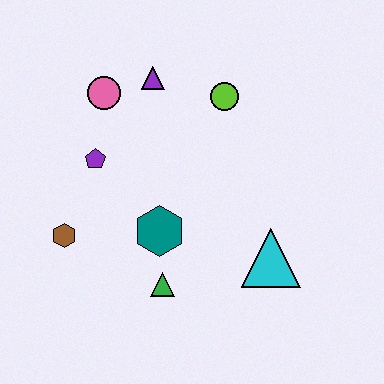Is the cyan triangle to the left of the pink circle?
No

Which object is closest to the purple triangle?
The pink circle is closest to the purple triangle.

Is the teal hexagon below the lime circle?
Yes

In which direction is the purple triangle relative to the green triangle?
The purple triangle is above the green triangle.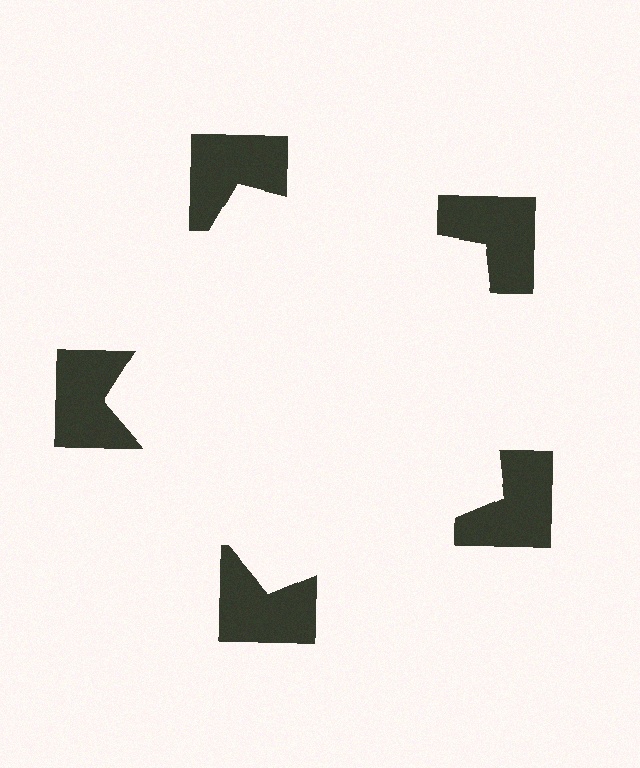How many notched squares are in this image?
There are 5 — one at each vertex of the illusory pentagon.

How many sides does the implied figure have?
5 sides.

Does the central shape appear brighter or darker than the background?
It typically appears slightly brighter than the background, even though no actual brightness change is drawn.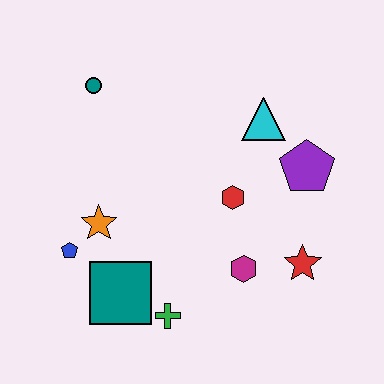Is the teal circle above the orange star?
Yes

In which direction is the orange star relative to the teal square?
The orange star is above the teal square.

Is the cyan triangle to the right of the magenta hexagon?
Yes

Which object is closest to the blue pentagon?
The orange star is closest to the blue pentagon.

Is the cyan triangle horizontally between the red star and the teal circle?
Yes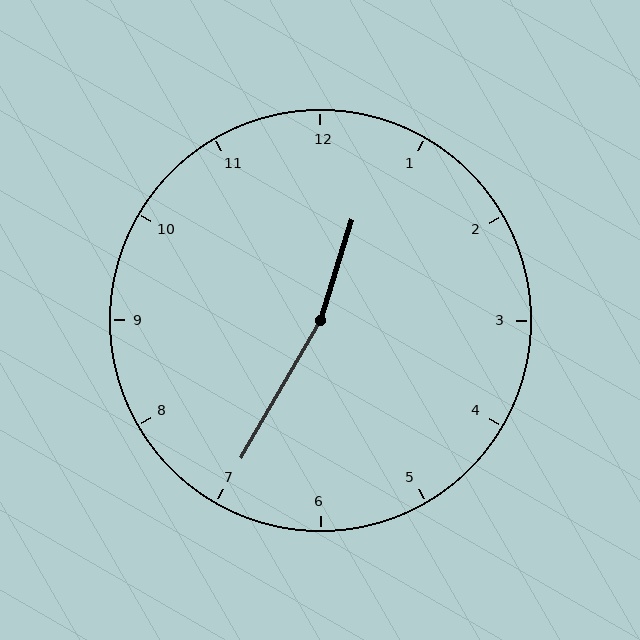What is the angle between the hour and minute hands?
Approximately 168 degrees.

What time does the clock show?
12:35.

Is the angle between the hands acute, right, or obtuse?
It is obtuse.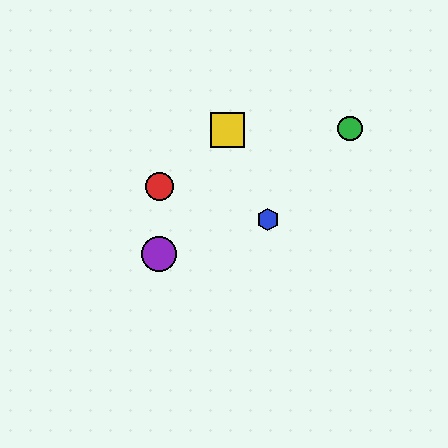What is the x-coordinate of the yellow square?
The yellow square is at x≈227.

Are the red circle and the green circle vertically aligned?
No, the red circle is at x≈159 and the green circle is at x≈350.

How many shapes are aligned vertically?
2 shapes (the red circle, the purple circle) are aligned vertically.